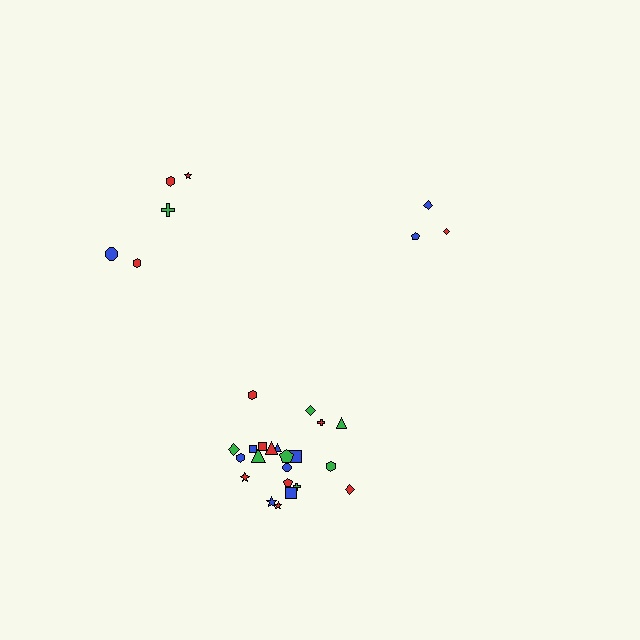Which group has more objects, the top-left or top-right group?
The top-left group.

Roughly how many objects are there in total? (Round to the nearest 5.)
Roughly 30 objects in total.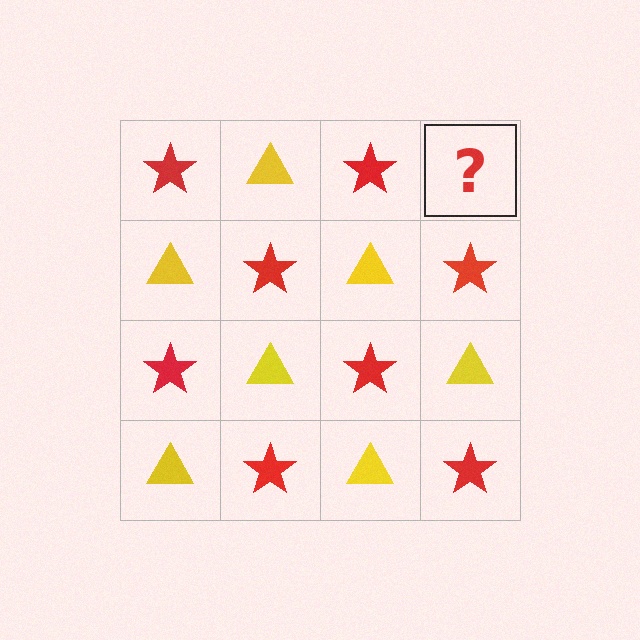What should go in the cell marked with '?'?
The missing cell should contain a yellow triangle.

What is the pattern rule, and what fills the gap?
The rule is that it alternates red star and yellow triangle in a checkerboard pattern. The gap should be filled with a yellow triangle.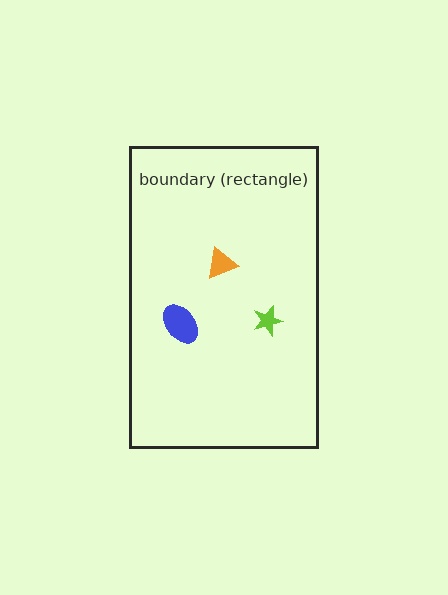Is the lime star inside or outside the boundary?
Inside.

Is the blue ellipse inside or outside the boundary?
Inside.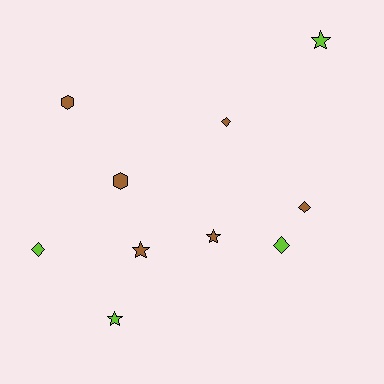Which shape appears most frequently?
Star, with 4 objects.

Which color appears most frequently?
Brown, with 6 objects.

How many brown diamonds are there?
There are 2 brown diamonds.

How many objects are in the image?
There are 10 objects.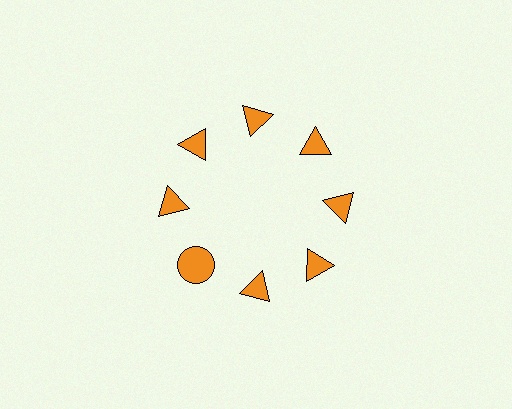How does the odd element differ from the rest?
It has a different shape: circle instead of triangle.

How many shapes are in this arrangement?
There are 8 shapes arranged in a ring pattern.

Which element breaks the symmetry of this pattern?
The orange circle at roughly the 8 o'clock position breaks the symmetry. All other shapes are orange triangles.